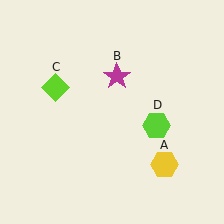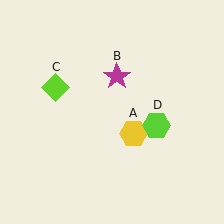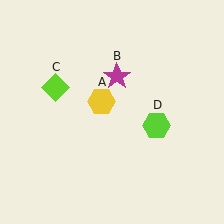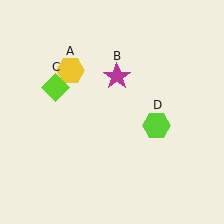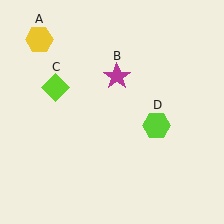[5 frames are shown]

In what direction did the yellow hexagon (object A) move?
The yellow hexagon (object A) moved up and to the left.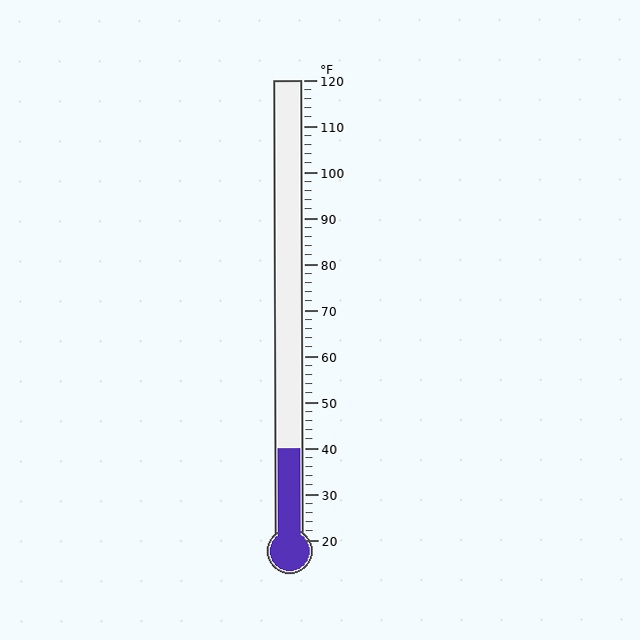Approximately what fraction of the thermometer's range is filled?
The thermometer is filled to approximately 20% of its range.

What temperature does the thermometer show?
The thermometer shows approximately 40°F.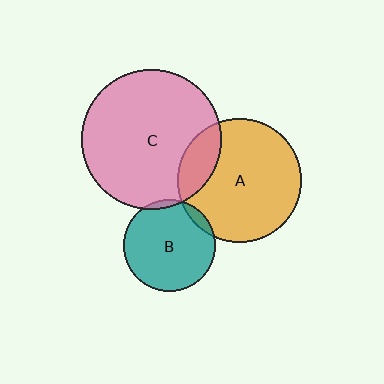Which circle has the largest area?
Circle C (pink).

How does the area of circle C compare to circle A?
Approximately 1.3 times.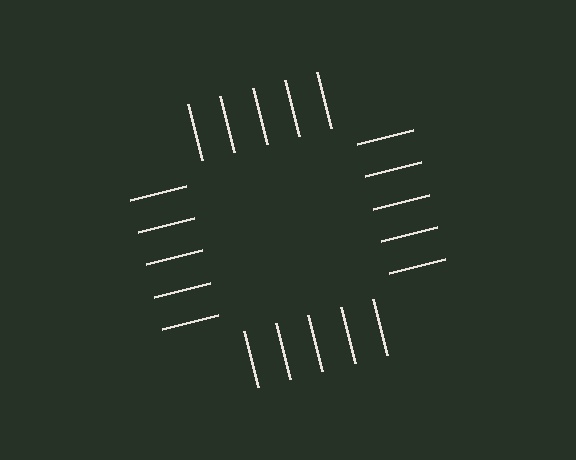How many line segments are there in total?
20 — 5 along each of the 4 edges.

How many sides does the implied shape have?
4 sides — the line-ends trace a square.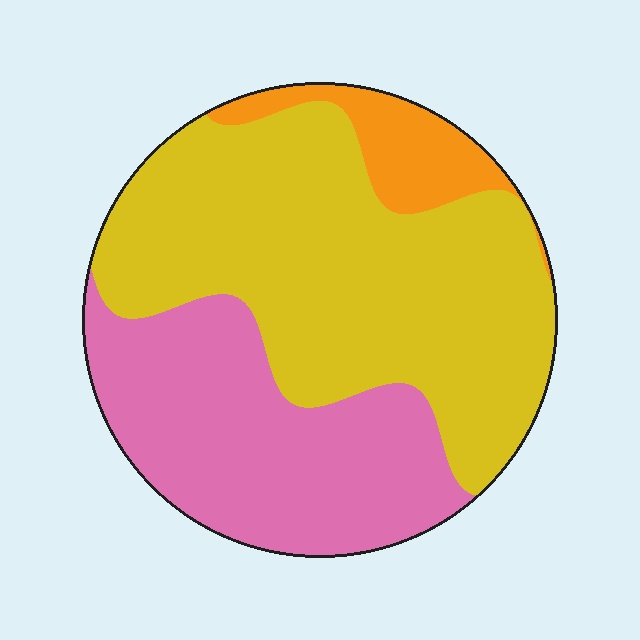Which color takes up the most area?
Yellow, at roughly 55%.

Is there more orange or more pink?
Pink.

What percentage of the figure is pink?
Pink takes up about one third (1/3) of the figure.